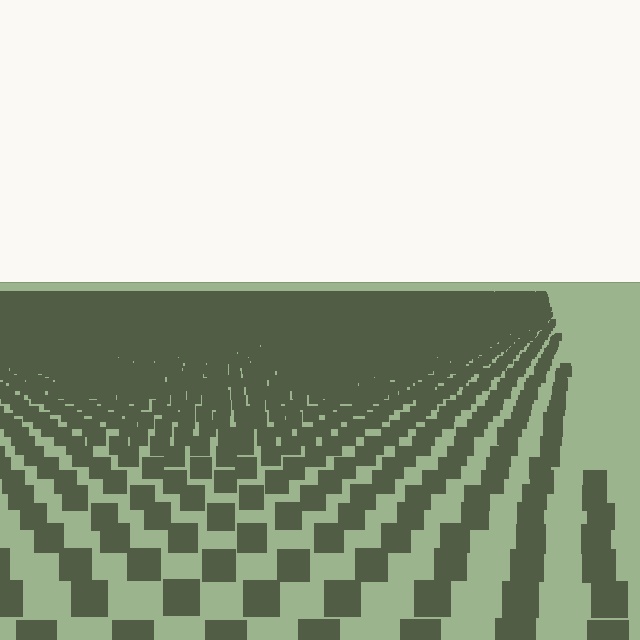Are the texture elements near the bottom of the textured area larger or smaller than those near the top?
Larger. Near the bottom, elements are closer to the viewer and appear at a bigger on-screen size.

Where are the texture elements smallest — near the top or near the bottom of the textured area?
Near the top.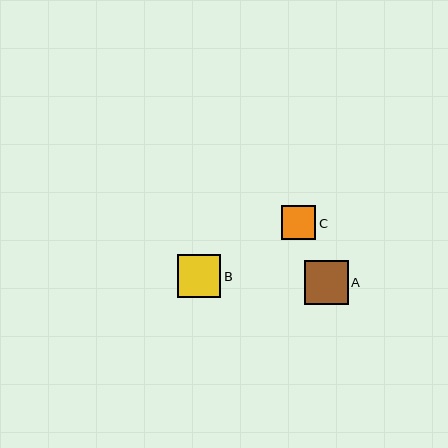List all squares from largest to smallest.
From largest to smallest: A, B, C.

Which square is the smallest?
Square C is the smallest with a size of approximately 34 pixels.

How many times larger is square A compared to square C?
Square A is approximately 1.3 times the size of square C.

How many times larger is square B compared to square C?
Square B is approximately 1.3 times the size of square C.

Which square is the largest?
Square A is the largest with a size of approximately 44 pixels.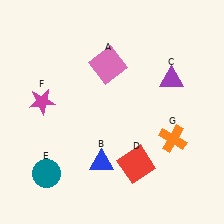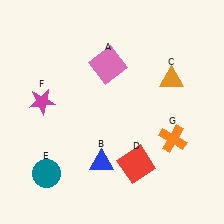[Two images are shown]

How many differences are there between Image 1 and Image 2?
There is 1 difference between the two images.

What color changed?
The triangle (C) changed from purple in Image 1 to orange in Image 2.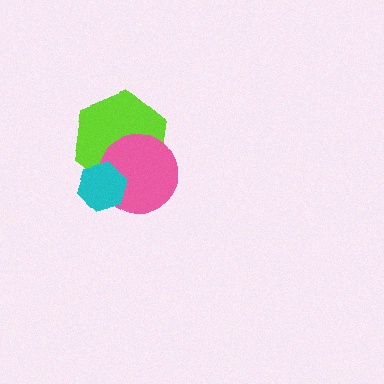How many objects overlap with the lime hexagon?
2 objects overlap with the lime hexagon.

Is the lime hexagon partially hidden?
Yes, it is partially covered by another shape.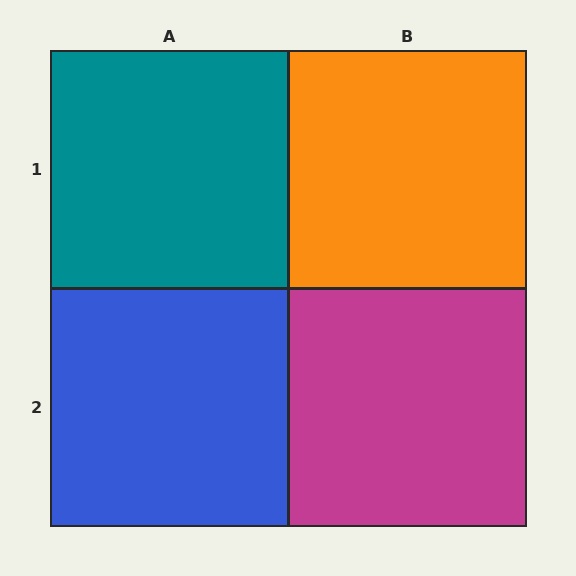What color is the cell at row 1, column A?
Teal.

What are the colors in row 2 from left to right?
Blue, magenta.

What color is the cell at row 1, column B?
Orange.